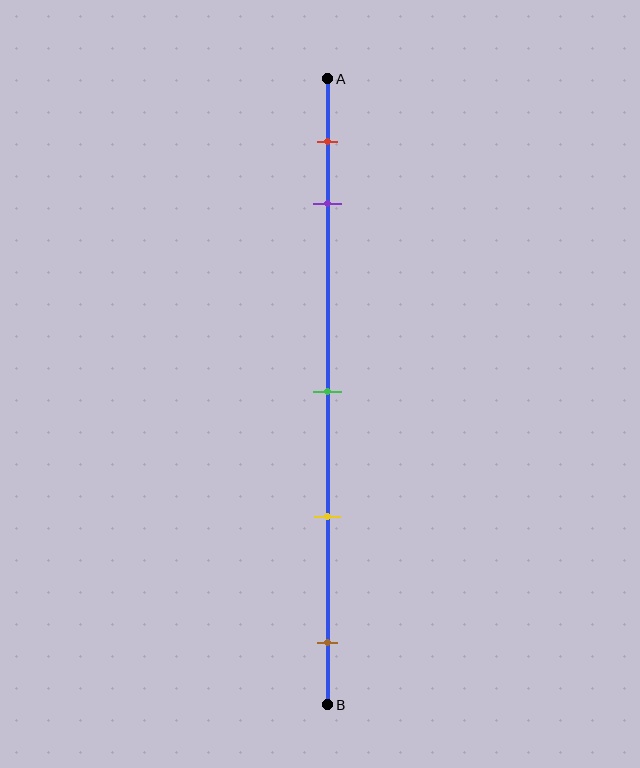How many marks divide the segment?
There are 5 marks dividing the segment.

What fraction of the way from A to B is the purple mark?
The purple mark is approximately 20% (0.2) of the way from A to B.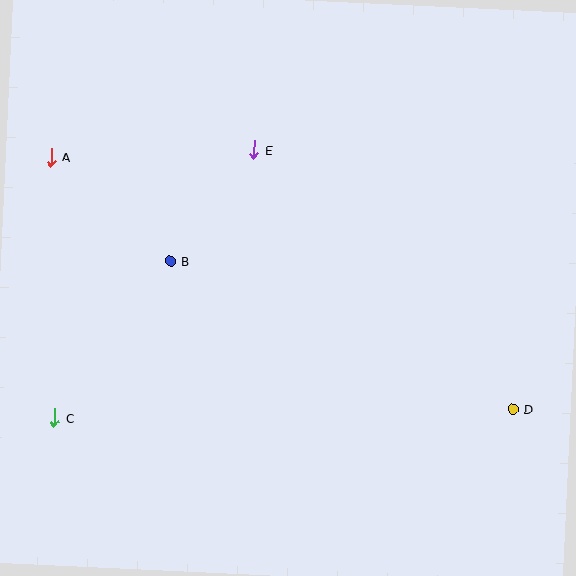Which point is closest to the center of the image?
Point B at (171, 261) is closest to the center.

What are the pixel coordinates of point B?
Point B is at (171, 261).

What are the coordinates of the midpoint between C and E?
The midpoint between C and E is at (155, 284).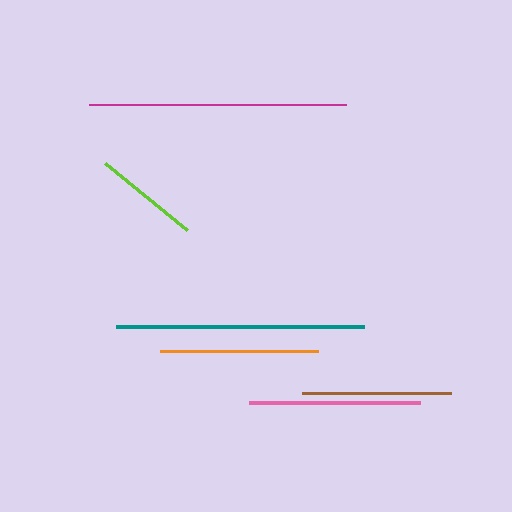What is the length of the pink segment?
The pink segment is approximately 171 pixels long.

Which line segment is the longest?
The magenta line is the longest at approximately 257 pixels.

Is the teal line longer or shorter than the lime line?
The teal line is longer than the lime line.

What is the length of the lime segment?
The lime segment is approximately 106 pixels long.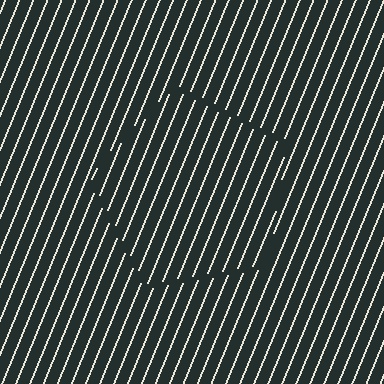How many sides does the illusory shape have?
5 sides — the line-ends trace a pentagon.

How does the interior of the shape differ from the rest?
The interior of the shape contains the same grating, shifted by half a period — the contour is defined by the phase discontinuity where line-ends from the inner and outer gratings abut.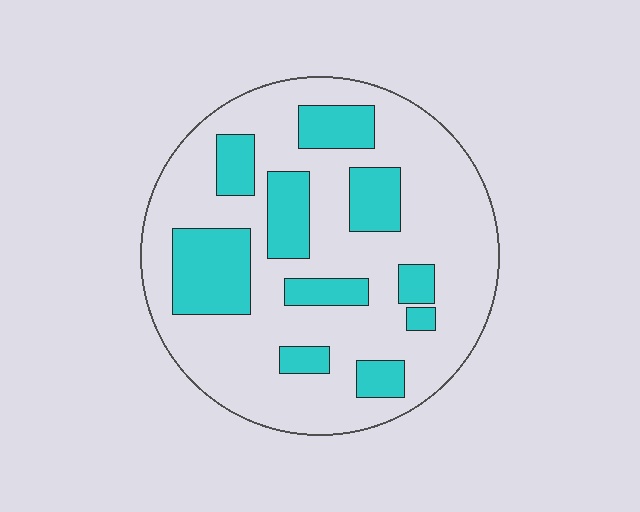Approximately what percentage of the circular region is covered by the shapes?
Approximately 25%.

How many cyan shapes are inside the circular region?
10.